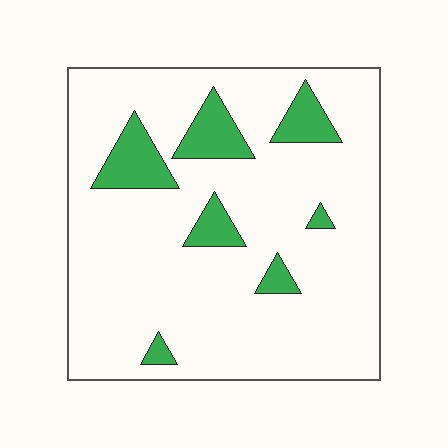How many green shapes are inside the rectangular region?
7.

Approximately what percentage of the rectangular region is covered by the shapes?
Approximately 15%.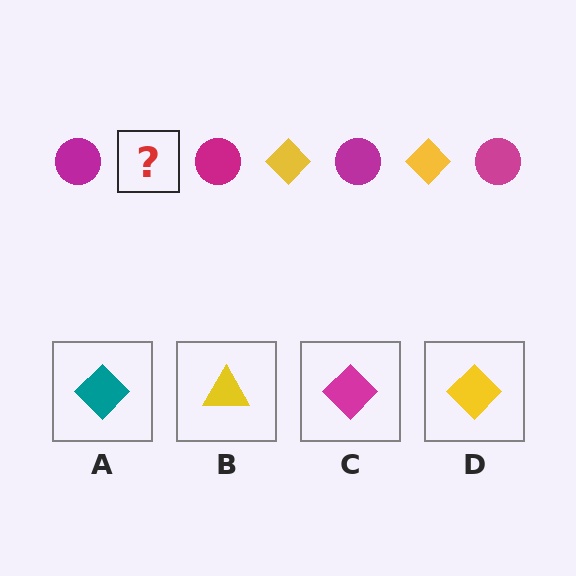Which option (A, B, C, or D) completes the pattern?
D.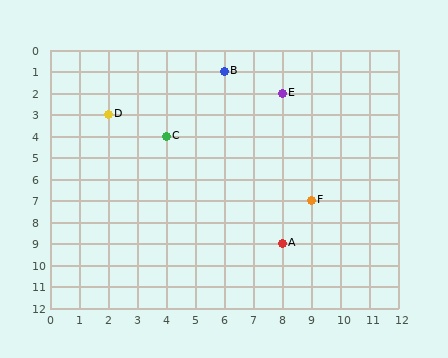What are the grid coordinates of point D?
Point D is at grid coordinates (2, 3).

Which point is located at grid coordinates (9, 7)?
Point F is at (9, 7).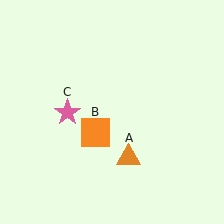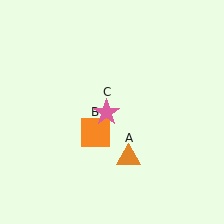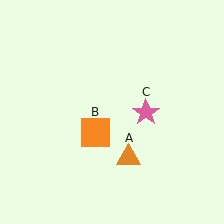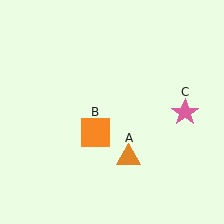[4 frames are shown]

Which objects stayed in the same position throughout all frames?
Orange triangle (object A) and orange square (object B) remained stationary.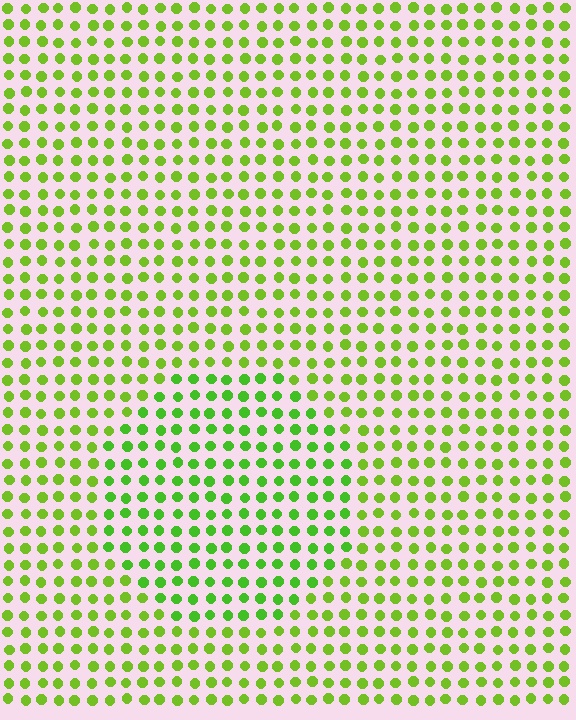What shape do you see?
I see a circle.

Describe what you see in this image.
The image is filled with small lime elements in a uniform arrangement. A circle-shaped region is visible where the elements are tinted to a slightly different hue, forming a subtle color boundary.